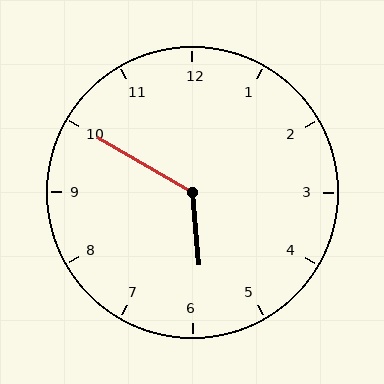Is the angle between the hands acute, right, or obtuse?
It is obtuse.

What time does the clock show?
5:50.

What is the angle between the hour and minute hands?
Approximately 125 degrees.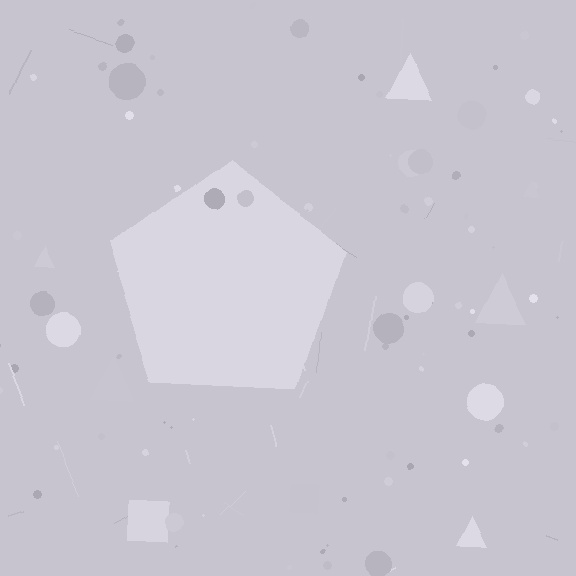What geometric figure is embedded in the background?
A pentagon is embedded in the background.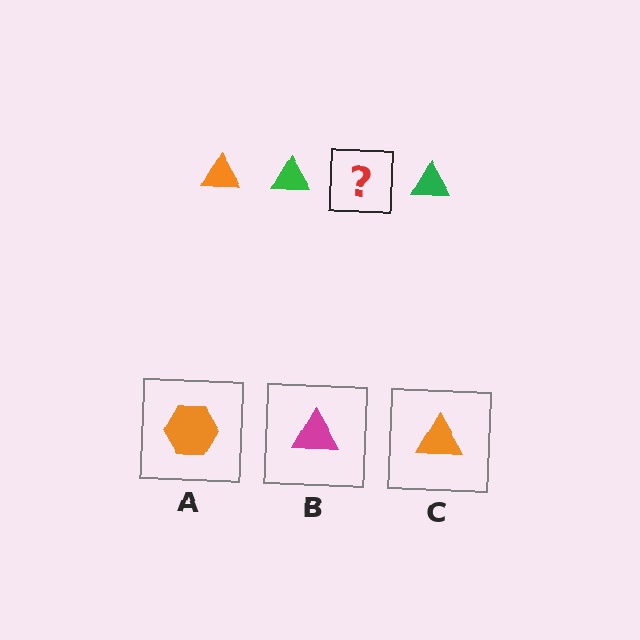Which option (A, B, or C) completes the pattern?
C.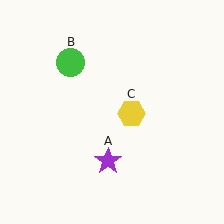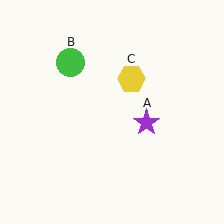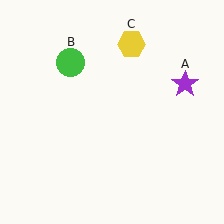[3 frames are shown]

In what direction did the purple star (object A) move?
The purple star (object A) moved up and to the right.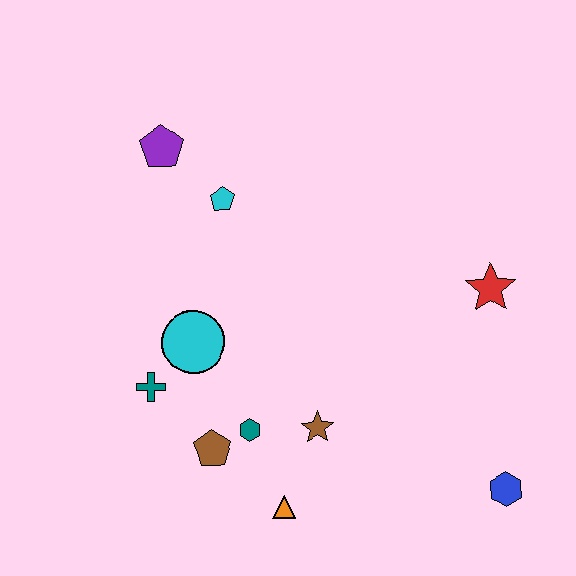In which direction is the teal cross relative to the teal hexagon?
The teal cross is to the left of the teal hexagon.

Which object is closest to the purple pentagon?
The cyan pentagon is closest to the purple pentagon.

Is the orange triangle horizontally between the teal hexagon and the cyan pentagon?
No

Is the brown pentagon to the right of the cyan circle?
Yes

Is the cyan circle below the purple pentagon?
Yes